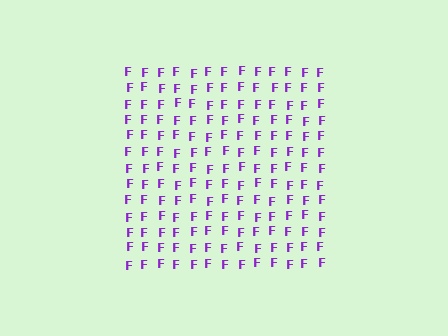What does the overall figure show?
The overall figure shows a square.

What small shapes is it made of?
It is made of small letter F's.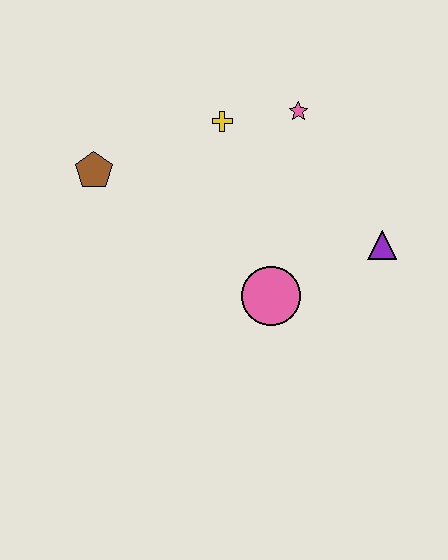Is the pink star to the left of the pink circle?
No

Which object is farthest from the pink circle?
The brown pentagon is farthest from the pink circle.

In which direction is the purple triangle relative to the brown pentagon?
The purple triangle is to the right of the brown pentagon.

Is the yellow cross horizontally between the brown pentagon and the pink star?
Yes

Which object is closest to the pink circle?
The purple triangle is closest to the pink circle.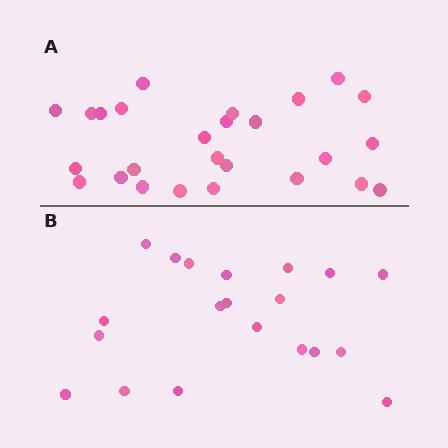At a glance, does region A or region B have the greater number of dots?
Region A (the top region) has more dots.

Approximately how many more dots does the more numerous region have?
Region A has about 6 more dots than region B.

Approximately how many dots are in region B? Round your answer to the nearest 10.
About 20 dots.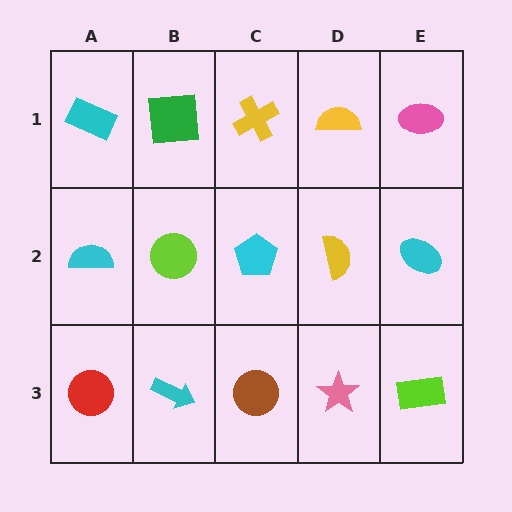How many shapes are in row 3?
5 shapes.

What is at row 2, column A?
A cyan semicircle.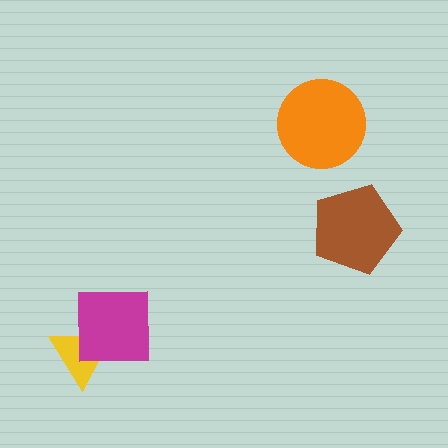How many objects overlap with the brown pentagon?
0 objects overlap with the brown pentagon.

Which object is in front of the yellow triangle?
The magenta square is in front of the yellow triangle.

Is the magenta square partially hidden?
No, no other shape covers it.